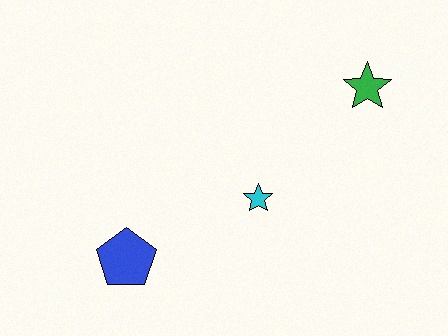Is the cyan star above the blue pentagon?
Yes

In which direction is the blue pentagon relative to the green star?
The blue pentagon is to the left of the green star.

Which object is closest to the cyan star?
The blue pentagon is closest to the cyan star.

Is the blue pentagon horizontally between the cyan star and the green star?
No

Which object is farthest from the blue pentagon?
The green star is farthest from the blue pentagon.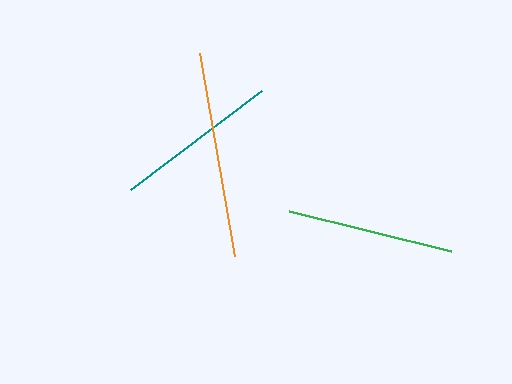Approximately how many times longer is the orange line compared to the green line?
The orange line is approximately 1.2 times the length of the green line.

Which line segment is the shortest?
The teal line is the shortest at approximately 165 pixels.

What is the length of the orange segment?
The orange segment is approximately 207 pixels long.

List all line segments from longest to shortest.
From longest to shortest: orange, green, teal.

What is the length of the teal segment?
The teal segment is approximately 165 pixels long.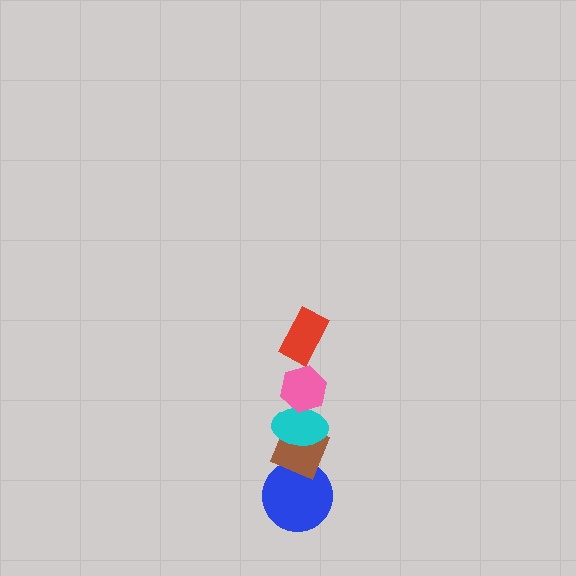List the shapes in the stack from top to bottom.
From top to bottom: the red rectangle, the pink hexagon, the cyan ellipse, the brown diamond, the blue circle.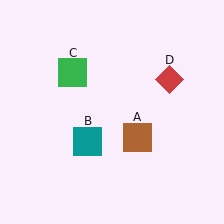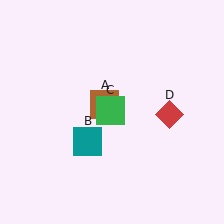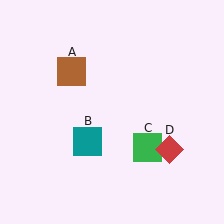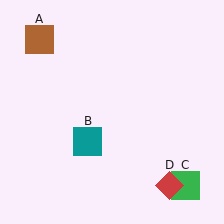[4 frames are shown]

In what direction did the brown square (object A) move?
The brown square (object A) moved up and to the left.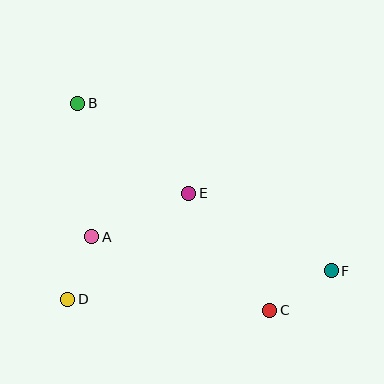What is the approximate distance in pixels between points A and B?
The distance between A and B is approximately 134 pixels.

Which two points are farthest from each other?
Points B and F are farthest from each other.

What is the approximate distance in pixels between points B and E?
The distance between B and E is approximately 143 pixels.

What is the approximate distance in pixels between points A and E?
The distance between A and E is approximately 107 pixels.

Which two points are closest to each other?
Points A and D are closest to each other.